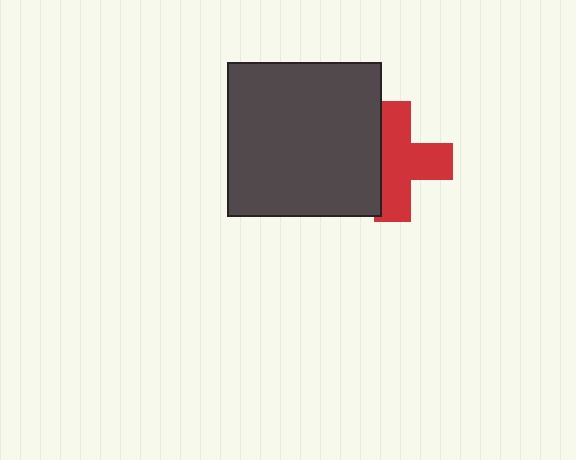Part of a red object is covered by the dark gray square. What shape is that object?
It is a cross.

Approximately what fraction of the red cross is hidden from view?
Roughly 32% of the red cross is hidden behind the dark gray square.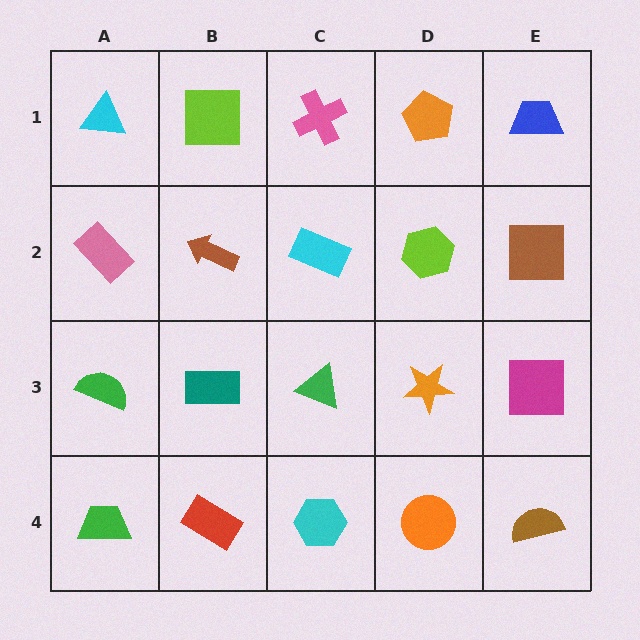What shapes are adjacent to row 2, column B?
A lime square (row 1, column B), a teal rectangle (row 3, column B), a pink rectangle (row 2, column A), a cyan rectangle (row 2, column C).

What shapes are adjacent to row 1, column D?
A lime hexagon (row 2, column D), a pink cross (row 1, column C), a blue trapezoid (row 1, column E).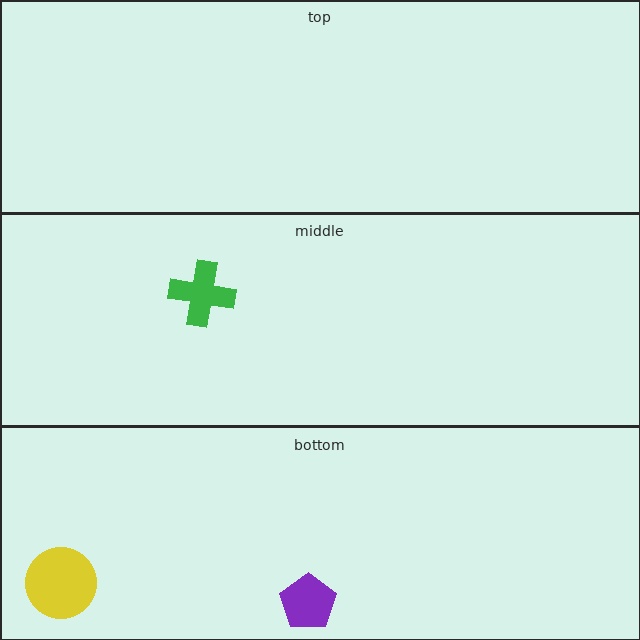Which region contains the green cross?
The middle region.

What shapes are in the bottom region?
The yellow circle, the purple pentagon.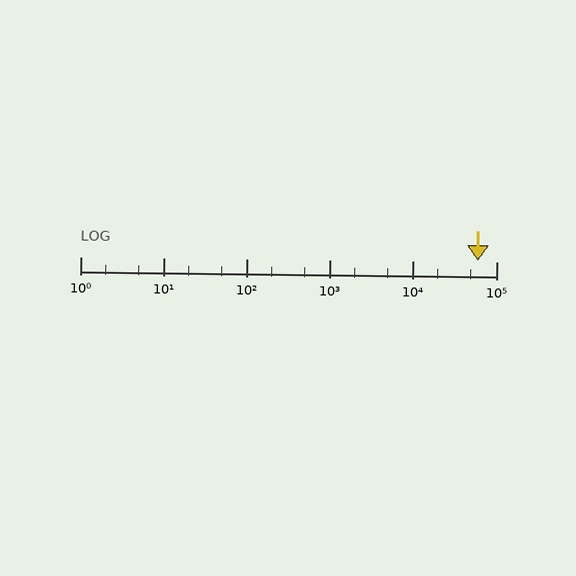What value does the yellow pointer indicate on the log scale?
The pointer indicates approximately 60000.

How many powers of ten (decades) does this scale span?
The scale spans 5 decades, from 1 to 100000.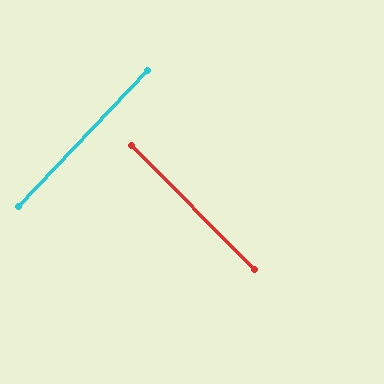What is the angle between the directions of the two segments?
Approximately 88 degrees.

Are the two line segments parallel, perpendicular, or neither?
Perpendicular — they meet at approximately 88°.